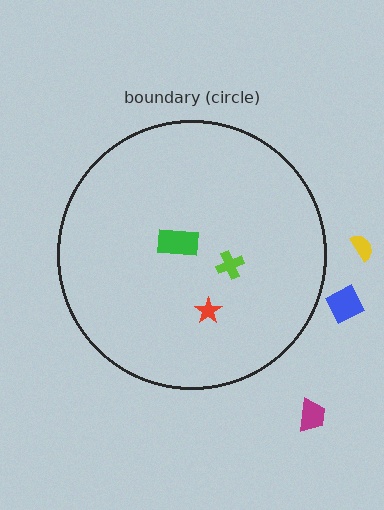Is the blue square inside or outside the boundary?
Outside.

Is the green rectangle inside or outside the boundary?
Inside.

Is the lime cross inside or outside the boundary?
Inside.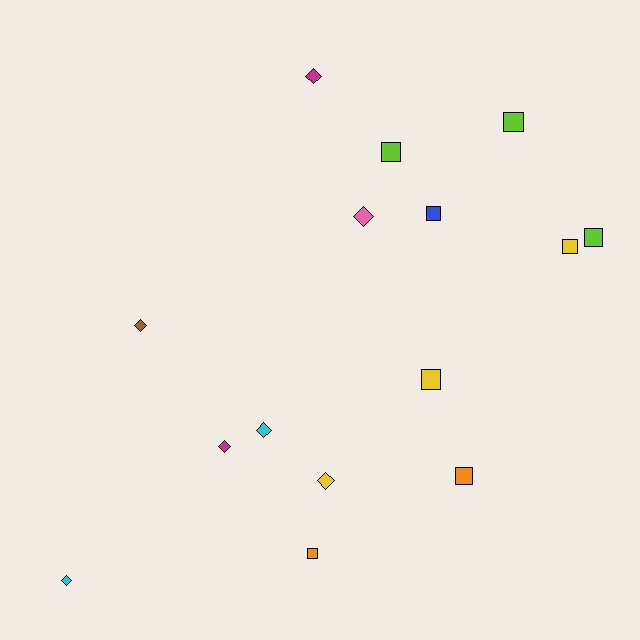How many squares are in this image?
There are 8 squares.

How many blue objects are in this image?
There is 1 blue object.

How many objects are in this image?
There are 15 objects.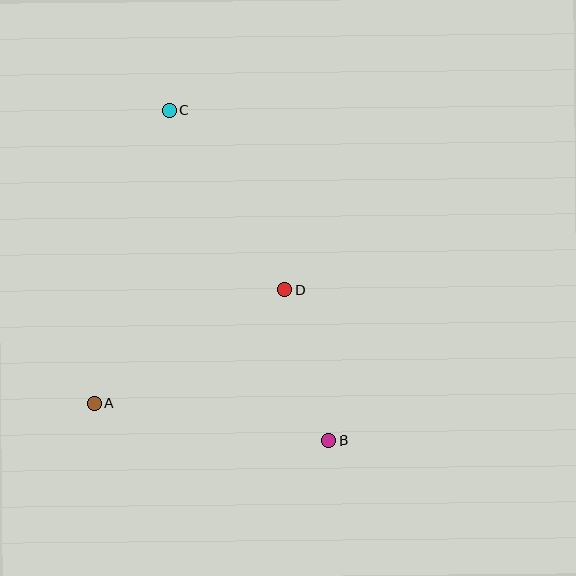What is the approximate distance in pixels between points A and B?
The distance between A and B is approximately 238 pixels.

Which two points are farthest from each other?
Points B and C are farthest from each other.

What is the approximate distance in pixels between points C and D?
The distance between C and D is approximately 213 pixels.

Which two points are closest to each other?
Points B and D are closest to each other.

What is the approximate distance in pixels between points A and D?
The distance between A and D is approximately 222 pixels.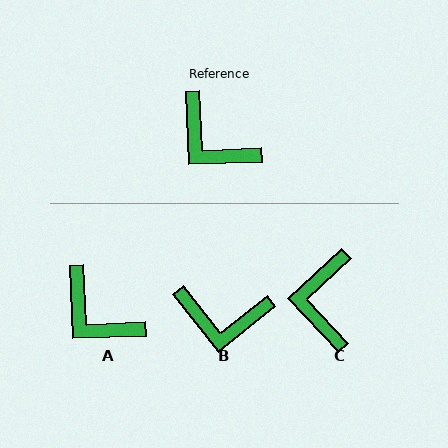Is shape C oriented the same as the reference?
No, it is off by about 49 degrees.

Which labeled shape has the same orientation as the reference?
A.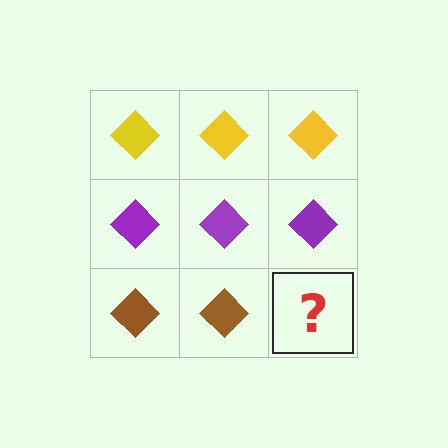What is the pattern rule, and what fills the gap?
The rule is that each row has a consistent color. The gap should be filled with a brown diamond.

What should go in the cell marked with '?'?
The missing cell should contain a brown diamond.